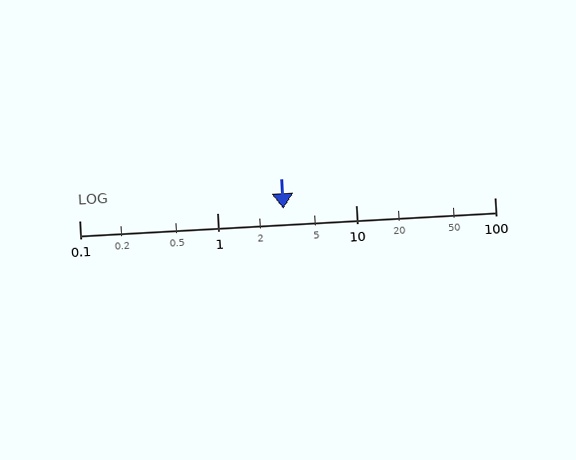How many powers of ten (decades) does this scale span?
The scale spans 3 decades, from 0.1 to 100.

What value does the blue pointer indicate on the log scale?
The pointer indicates approximately 3.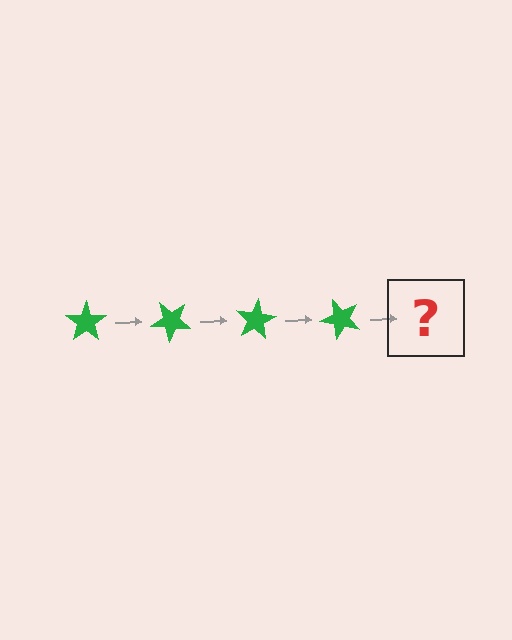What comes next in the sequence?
The next element should be a green star rotated 160 degrees.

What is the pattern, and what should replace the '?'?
The pattern is that the star rotates 40 degrees each step. The '?' should be a green star rotated 160 degrees.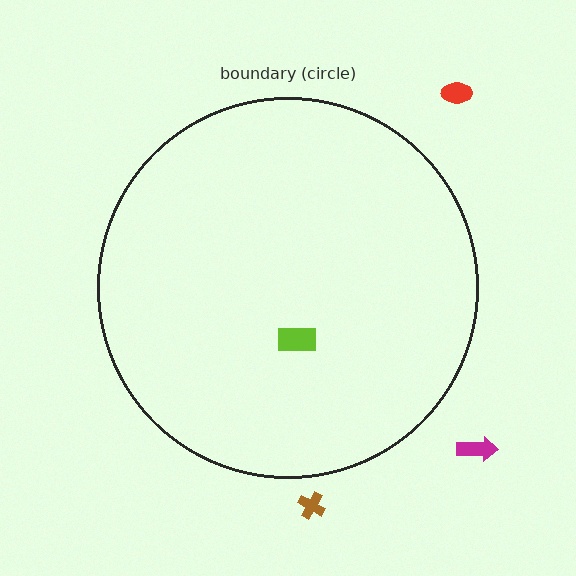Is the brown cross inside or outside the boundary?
Outside.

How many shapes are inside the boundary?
1 inside, 3 outside.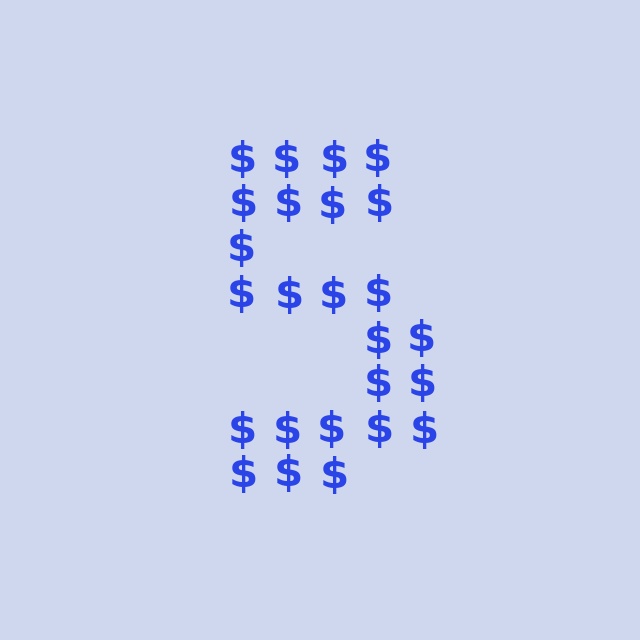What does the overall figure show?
The overall figure shows the digit 5.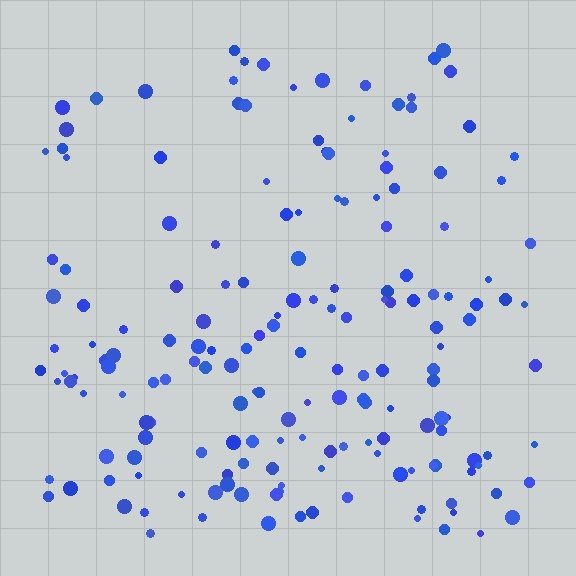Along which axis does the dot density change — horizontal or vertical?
Vertical.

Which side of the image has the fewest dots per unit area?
The top.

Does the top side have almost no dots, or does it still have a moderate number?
Still a moderate number, just noticeably fewer than the bottom.